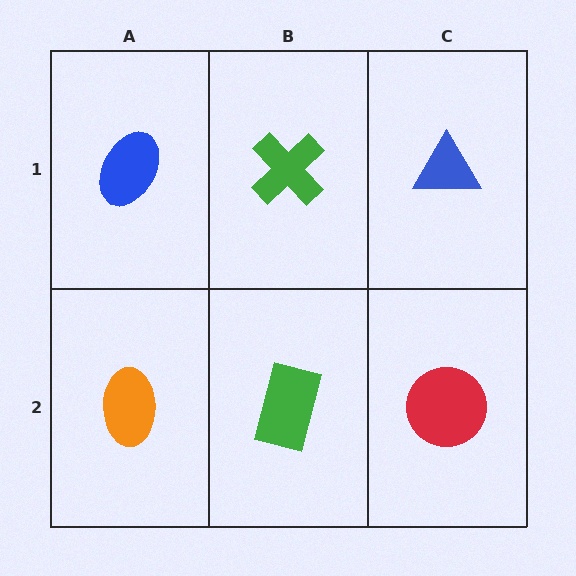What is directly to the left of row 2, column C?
A green rectangle.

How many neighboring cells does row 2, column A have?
2.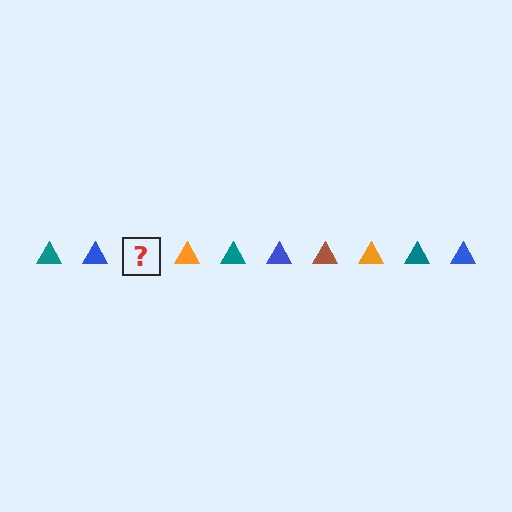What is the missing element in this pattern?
The missing element is a brown triangle.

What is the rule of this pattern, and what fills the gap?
The rule is that the pattern cycles through teal, blue, brown, orange triangles. The gap should be filled with a brown triangle.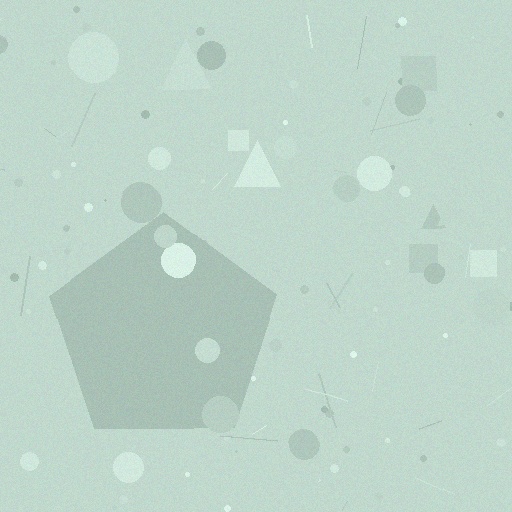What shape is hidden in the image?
A pentagon is hidden in the image.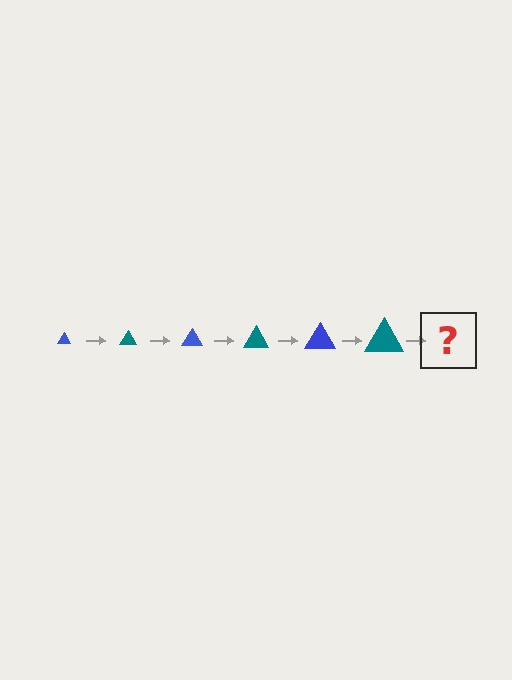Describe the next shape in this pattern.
It should be a blue triangle, larger than the previous one.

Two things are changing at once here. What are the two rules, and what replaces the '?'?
The two rules are that the triangle grows larger each step and the color cycles through blue and teal. The '?' should be a blue triangle, larger than the previous one.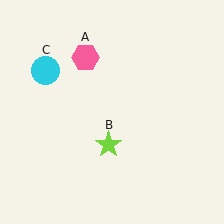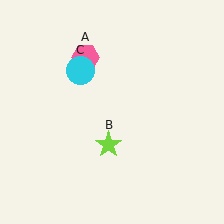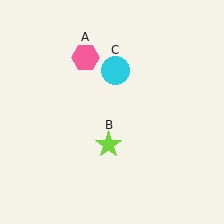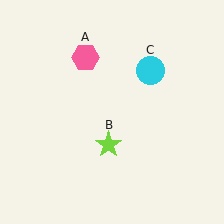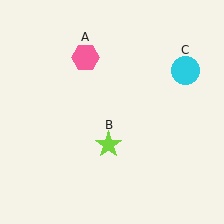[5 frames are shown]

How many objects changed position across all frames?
1 object changed position: cyan circle (object C).